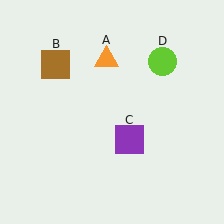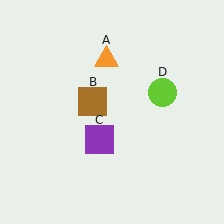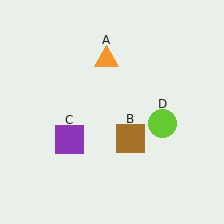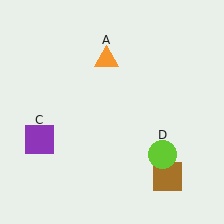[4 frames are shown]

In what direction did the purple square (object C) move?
The purple square (object C) moved left.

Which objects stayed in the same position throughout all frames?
Orange triangle (object A) remained stationary.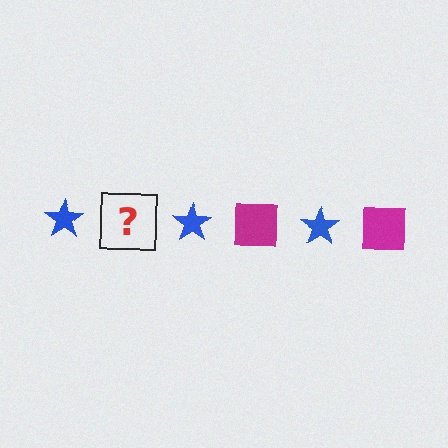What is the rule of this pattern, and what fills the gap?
The rule is that the pattern alternates between blue star and magenta square. The gap should be filled with a magenta square.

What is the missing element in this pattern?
The missing element is a magenta square.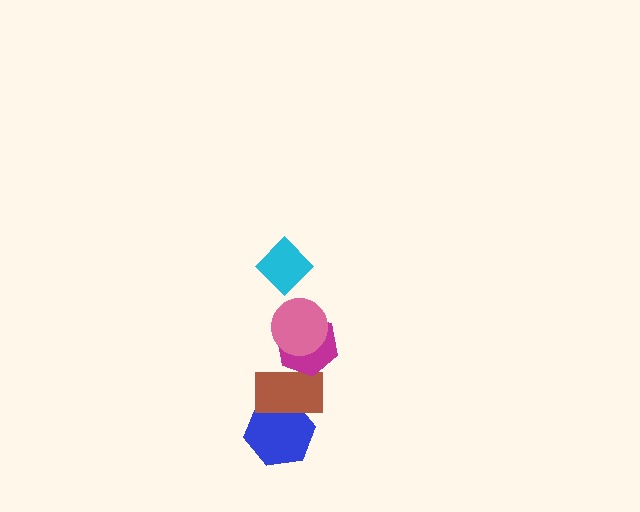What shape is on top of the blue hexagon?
The brown rectangle is on top of the blue hexagon.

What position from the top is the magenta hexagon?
The magenta hexagon is 3rd from the top.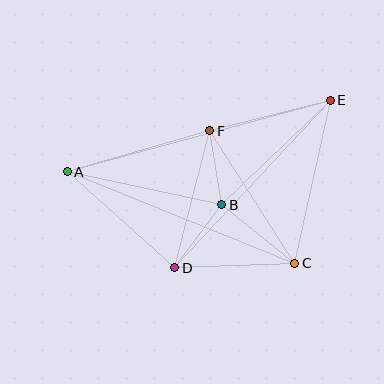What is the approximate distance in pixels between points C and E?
The distance between C and E is approximately 167 pixels.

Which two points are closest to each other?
Points B and F are closest to each other.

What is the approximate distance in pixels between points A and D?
The distance between A and D is approximately 144 pixels.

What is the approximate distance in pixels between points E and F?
The distance between E and F is approximately 124 pixels.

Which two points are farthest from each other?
Points A and E are farthest from each other.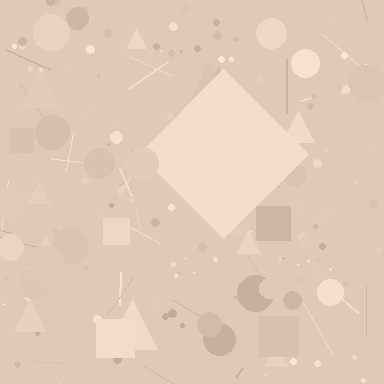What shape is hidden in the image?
A diamond is hidden in the image.